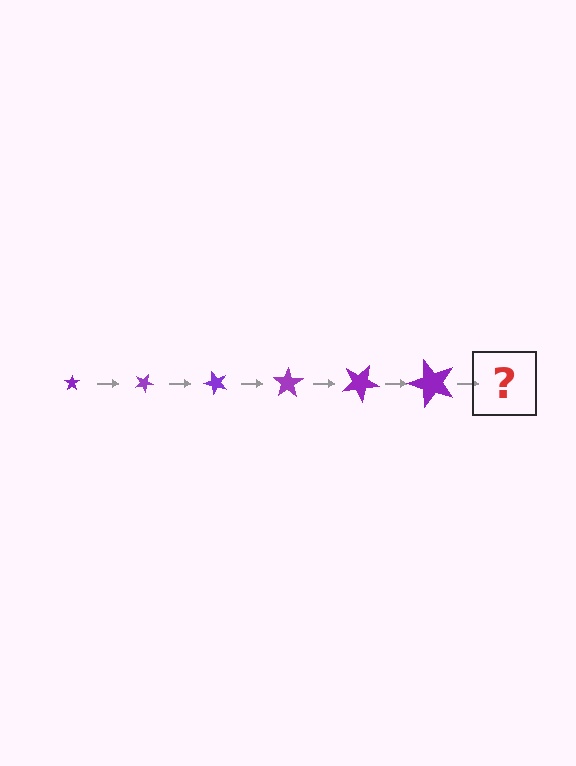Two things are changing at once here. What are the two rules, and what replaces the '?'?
The two rules are that the star grows larger each step and it rotates 25 degrees each step. The '?' should be a star, larger than the previous one and rotated 150 degrees from the start.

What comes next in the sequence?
The next element should be a star, larger than the previous one and rotated 150 degrees from the start.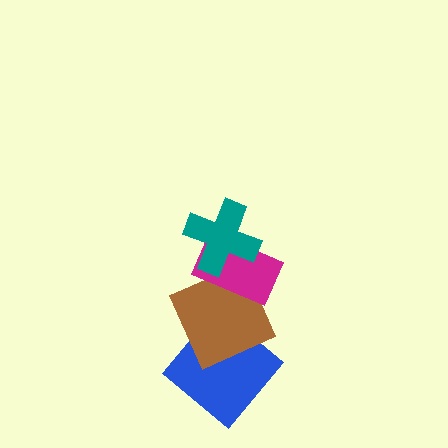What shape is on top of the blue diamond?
The brown square is on top of the blue diamond.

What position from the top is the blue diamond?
The blue diamond is 4th from the top.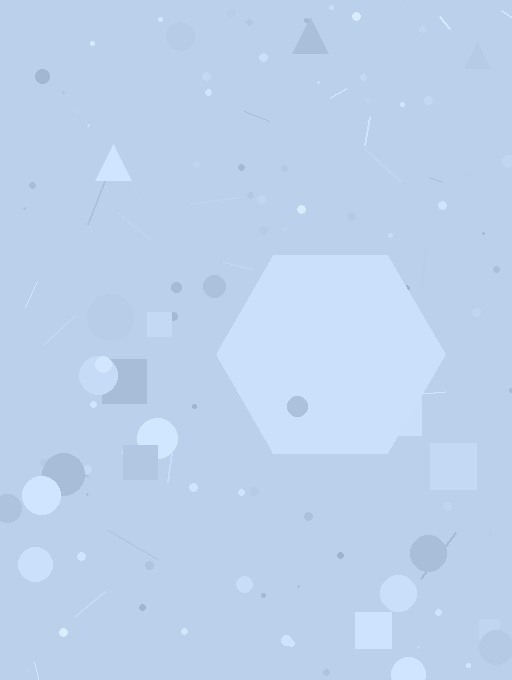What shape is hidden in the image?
A hexagon is hidden in the image.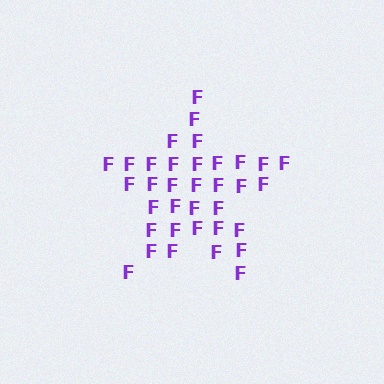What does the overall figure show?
The overall figure shows a star.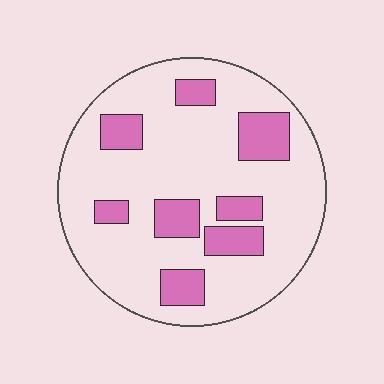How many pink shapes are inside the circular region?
8.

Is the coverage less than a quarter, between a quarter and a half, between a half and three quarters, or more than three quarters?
Less than a quarter.